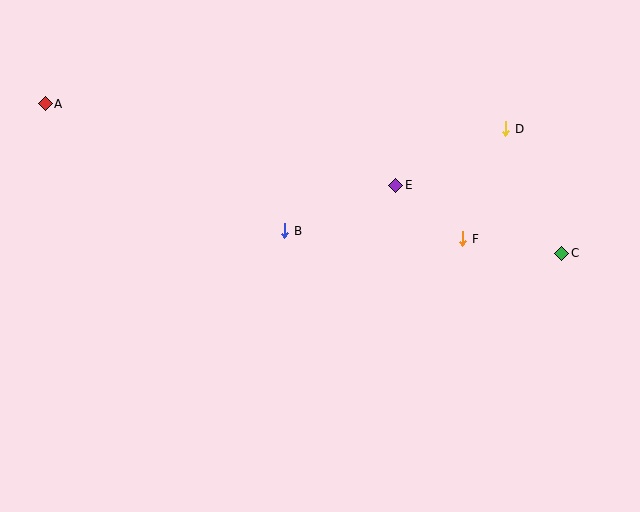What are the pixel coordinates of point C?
Point C is at (562, 253).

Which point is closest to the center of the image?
Point B at (285, 231) is closest to the center.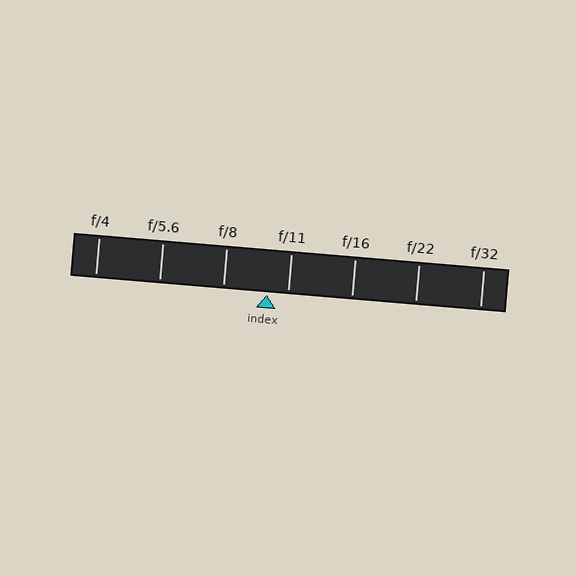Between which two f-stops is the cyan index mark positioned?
The index mark is between f/8 and f/11.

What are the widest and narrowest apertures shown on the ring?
The widest aperture shown is f/4 and the narrowest is f/32.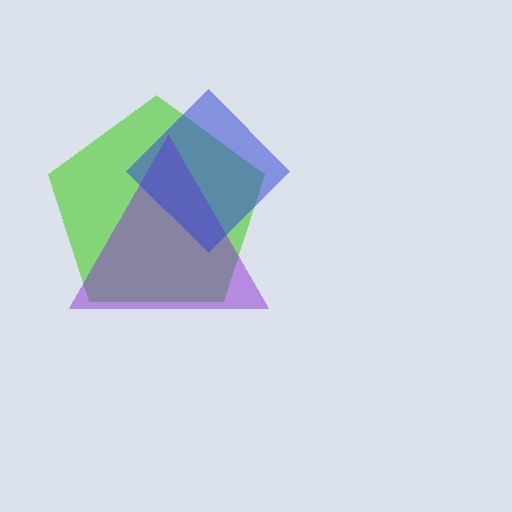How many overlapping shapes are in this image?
There are 3 overlapping shapes in the image.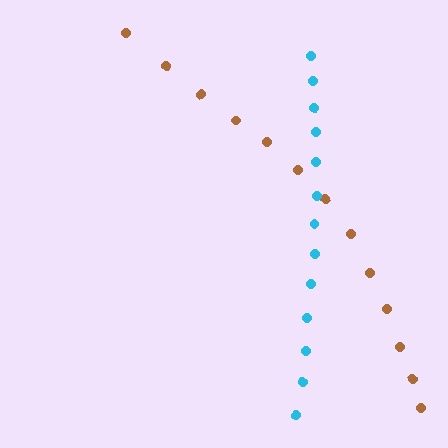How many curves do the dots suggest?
There are 2 distinct paths.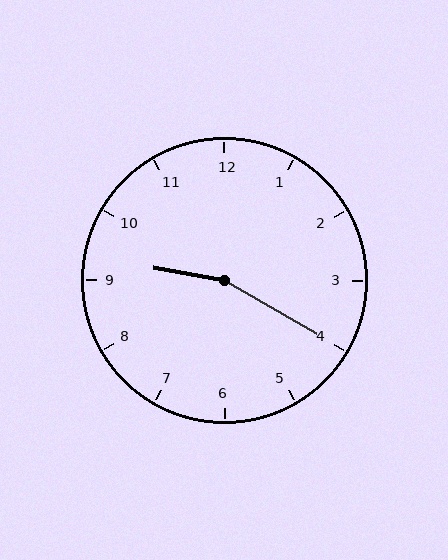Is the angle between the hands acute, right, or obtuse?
It is obtuse.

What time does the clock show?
9:20.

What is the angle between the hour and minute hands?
Approximately 160 degrees.